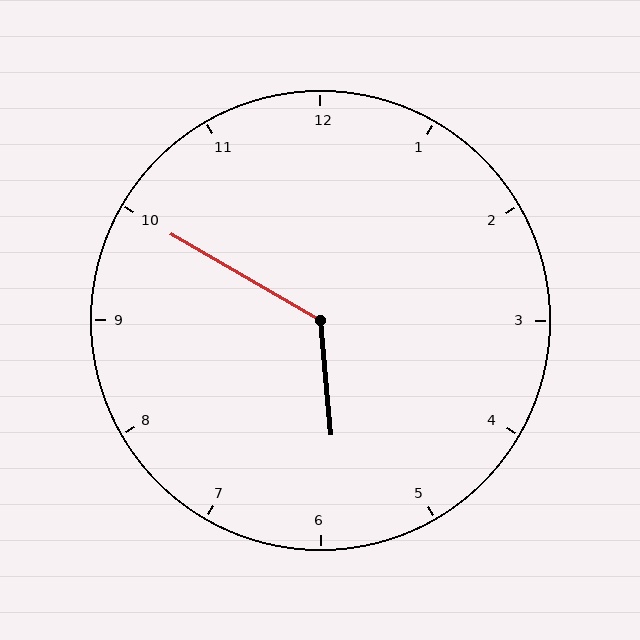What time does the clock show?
5:50.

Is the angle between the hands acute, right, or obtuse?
It is obtuse.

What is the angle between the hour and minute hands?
Approximately 125 degrees.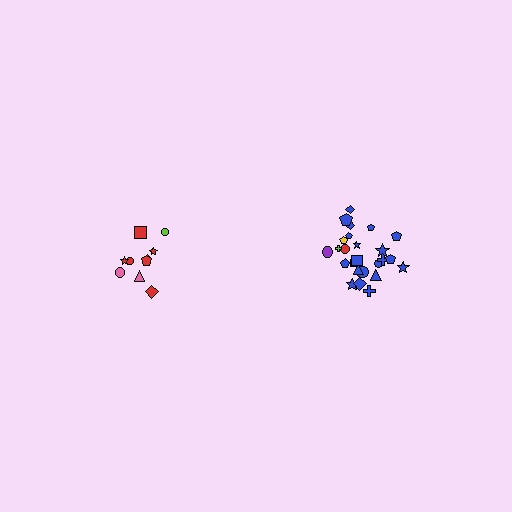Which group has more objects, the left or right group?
The right group.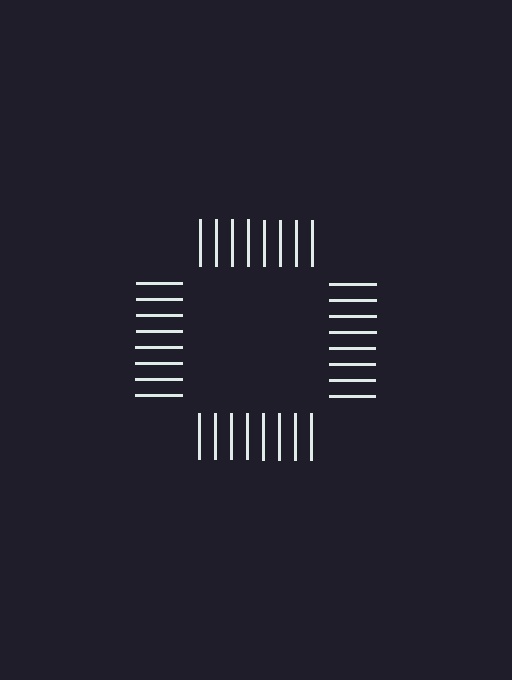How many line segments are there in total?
32 — 8 along each of the 4 edges.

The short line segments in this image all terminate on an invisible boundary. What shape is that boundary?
An illusory square — the line segments terminate on its edges but no continuous stroke is drawn.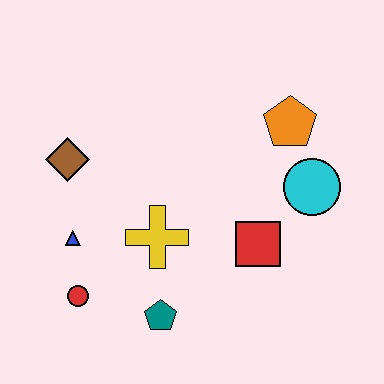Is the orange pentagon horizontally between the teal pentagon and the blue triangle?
No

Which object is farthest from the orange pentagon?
The red circle is farthest from the orange pentagon.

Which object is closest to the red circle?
The blue triangle is closest to the red circle.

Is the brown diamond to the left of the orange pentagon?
Yes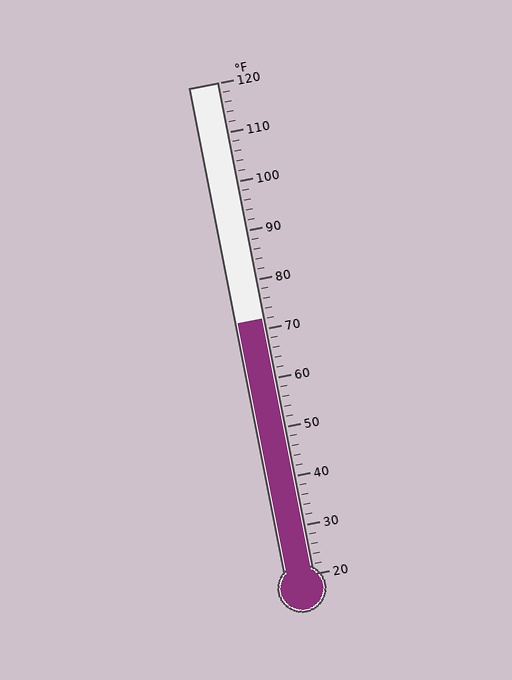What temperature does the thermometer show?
The thermometer shows approximately 72°F.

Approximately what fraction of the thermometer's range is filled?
The thermometer is filled to approximately 50% of its range.